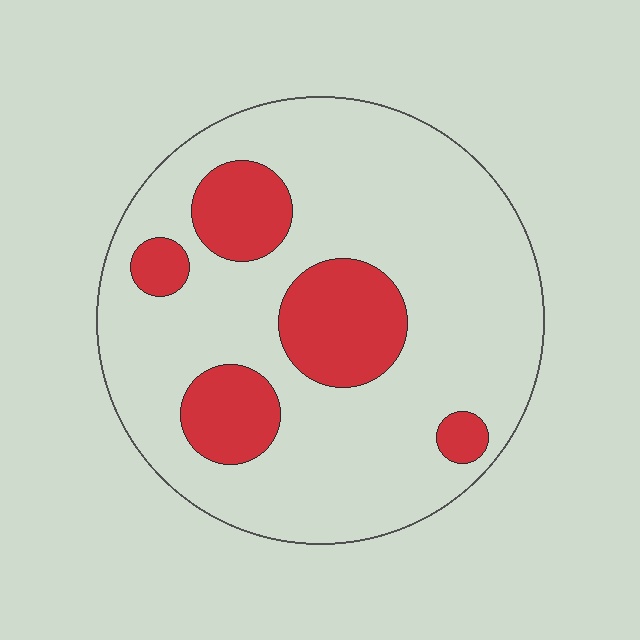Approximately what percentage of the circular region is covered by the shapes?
Approximately 20%.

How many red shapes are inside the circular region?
5.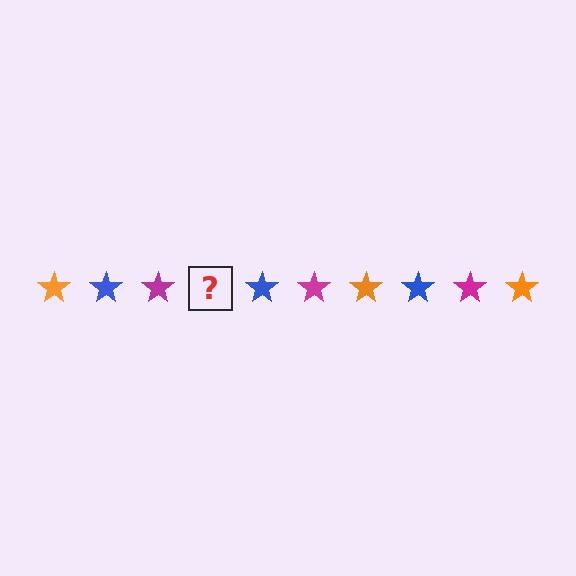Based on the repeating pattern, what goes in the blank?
The blank should be an orange star.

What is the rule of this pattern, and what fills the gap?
The rule is that the pattern cycles through orange, blue, magenta stars. The gap should be filled with an orange star.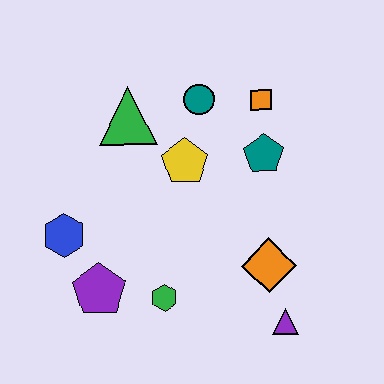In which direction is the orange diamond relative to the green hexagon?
The orange diamond is to the right of the green hexagon.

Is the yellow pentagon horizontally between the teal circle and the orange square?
No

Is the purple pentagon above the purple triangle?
Yes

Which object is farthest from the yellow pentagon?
The purple triangle is farthest from the yellow pentagon.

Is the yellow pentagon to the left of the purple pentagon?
No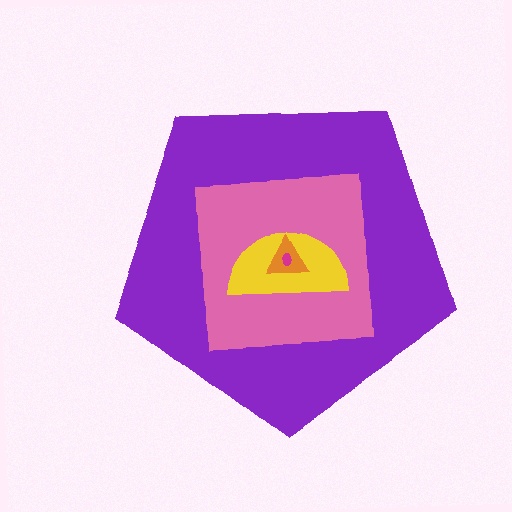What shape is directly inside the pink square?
The yellow semicircle.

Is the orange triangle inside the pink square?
Yes.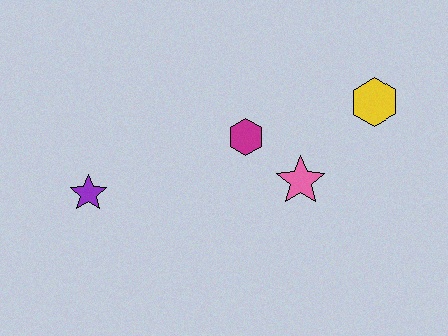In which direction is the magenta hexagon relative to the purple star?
The magenta hexagon is to the right of the purple star.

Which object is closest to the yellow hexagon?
The pink star is closest to the yellow hexagon.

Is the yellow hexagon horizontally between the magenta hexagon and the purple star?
No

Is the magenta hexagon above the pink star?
Yes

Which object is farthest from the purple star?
The yellow hexagon is farthest from the purple star.